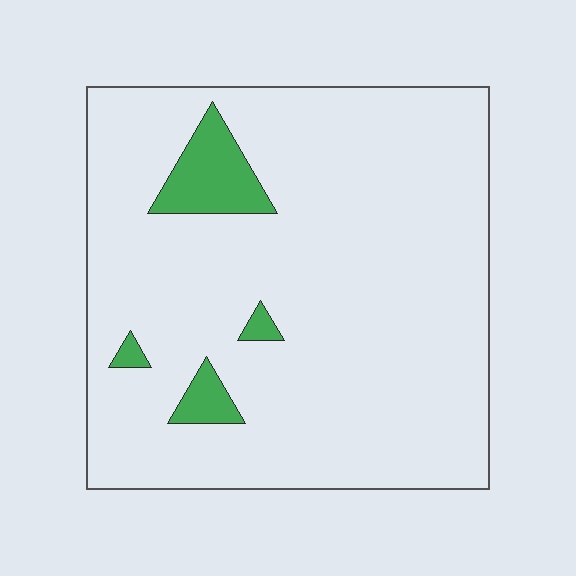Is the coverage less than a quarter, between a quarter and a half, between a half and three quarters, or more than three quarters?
Less than a quarter.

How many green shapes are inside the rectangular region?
4.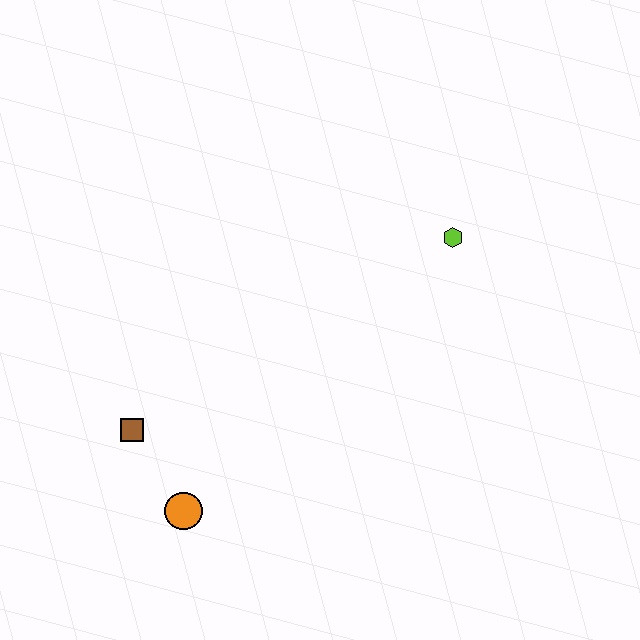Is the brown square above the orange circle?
Yes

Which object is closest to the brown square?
The orange circle is closest to the brown square.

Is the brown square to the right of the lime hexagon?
No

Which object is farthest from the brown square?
The lime hexagon is farthest from the brown square.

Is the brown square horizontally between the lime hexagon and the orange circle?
No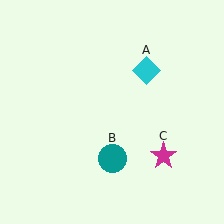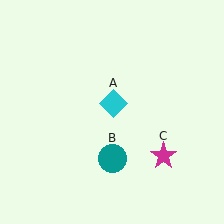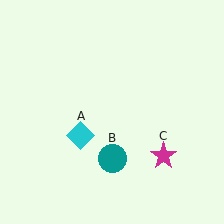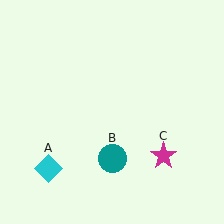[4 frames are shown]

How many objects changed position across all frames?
1 object changed position: cyan diamond (object A).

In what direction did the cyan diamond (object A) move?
The cyan diamond (object A) moved down and to the left.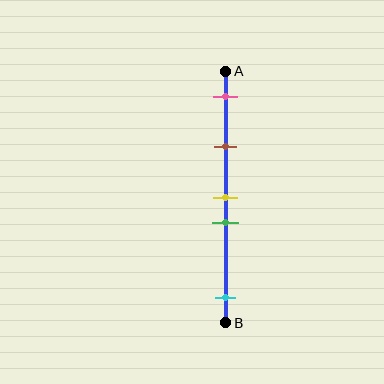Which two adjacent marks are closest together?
The yellow and green marks are the closest adjacent pair.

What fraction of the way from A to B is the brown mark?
The brown mark is approximately 30% (0.3) of the way from A to B.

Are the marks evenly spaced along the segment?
No, the marks are not evenly spaced.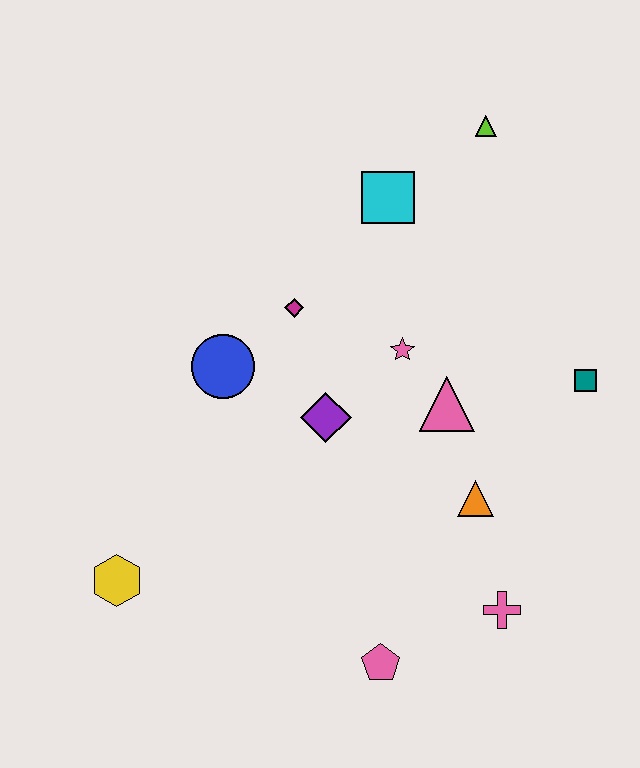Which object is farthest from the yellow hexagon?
The lime triangle is farthest from the yellow hexagon.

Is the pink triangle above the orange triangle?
Yes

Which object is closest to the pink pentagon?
The pink cross is closest to the pink pentagon.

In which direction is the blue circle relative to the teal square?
The blue circle is to the left of the teal square.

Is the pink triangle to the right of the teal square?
No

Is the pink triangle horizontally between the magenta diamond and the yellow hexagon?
No